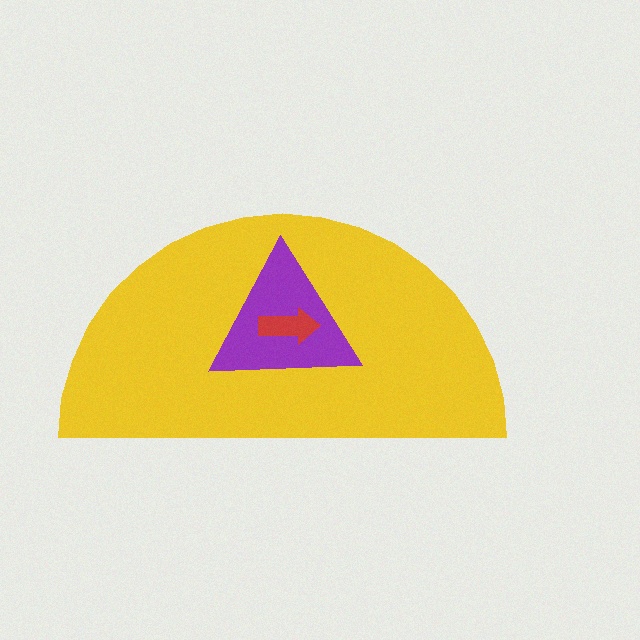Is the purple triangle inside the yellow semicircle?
Yes.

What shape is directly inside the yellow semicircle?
The purple triangle.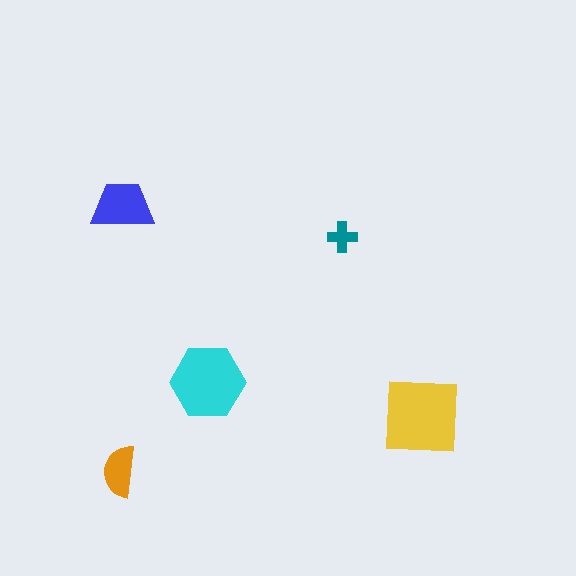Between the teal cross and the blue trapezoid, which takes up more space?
The blue trapezoid.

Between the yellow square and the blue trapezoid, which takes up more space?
The yellow square.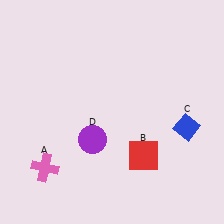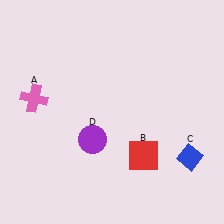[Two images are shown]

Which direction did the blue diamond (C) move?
The blue diamond (C) moved down.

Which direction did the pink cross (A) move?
The pink cross (A) moved up.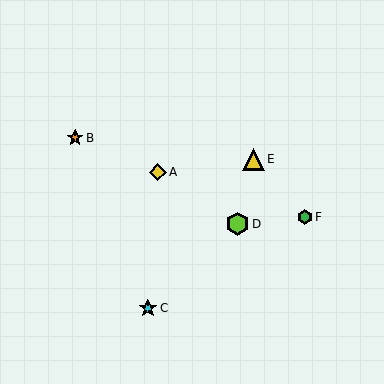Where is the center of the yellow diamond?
The center of the yellow diamond is at (158, 172).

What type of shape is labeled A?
Shape A is a yellow diamond.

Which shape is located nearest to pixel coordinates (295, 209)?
The green hexagon (labeled F) at (305, 217) is nearest to that location.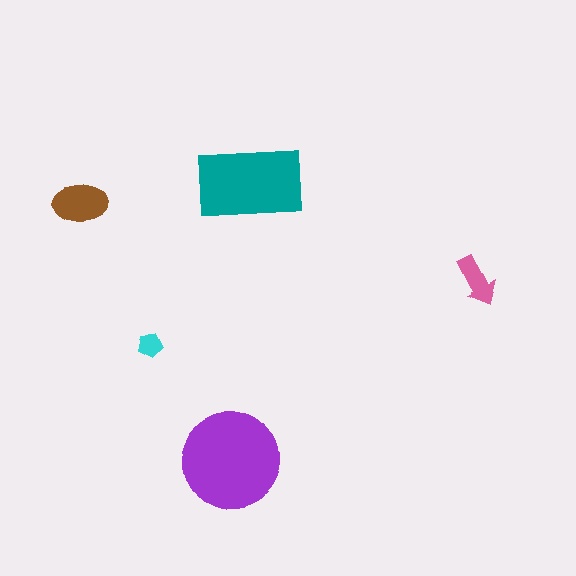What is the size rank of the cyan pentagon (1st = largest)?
5th.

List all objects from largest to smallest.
The purple circle, the teal rectangle, the brown ellipse, the pink arrow, the cyan pentagon.